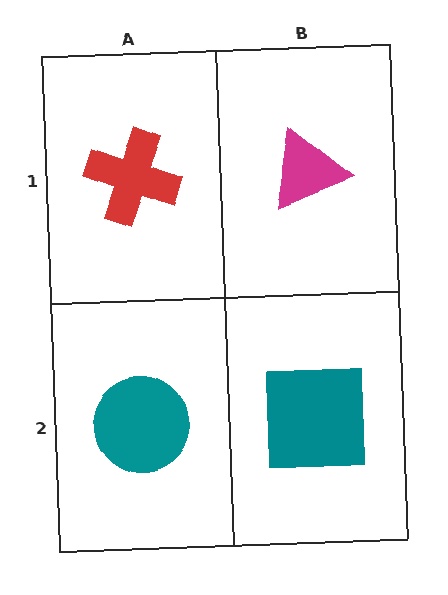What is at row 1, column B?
A magenta triangle.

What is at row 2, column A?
A teal circle.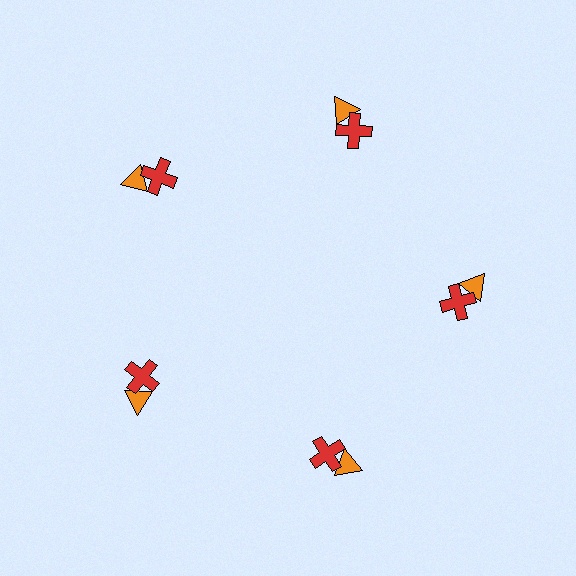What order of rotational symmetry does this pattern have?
This pattern has 5-fold rotational symmetry.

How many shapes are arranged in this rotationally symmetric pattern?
There are 10 shapes, arranged in 5 groups of 2.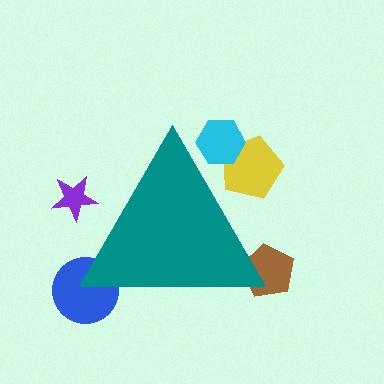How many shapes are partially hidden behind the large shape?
5 shapes are partially hidden.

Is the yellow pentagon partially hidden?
Yes, the yellow pentagon is partially hidden behind the teal triangle.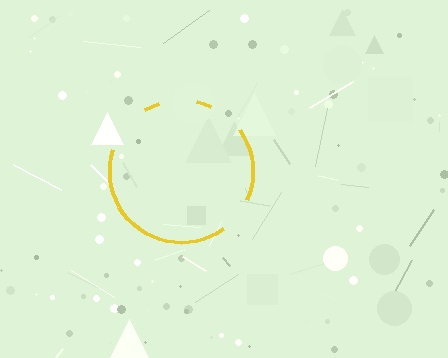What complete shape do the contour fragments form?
The contour fragments form a circle.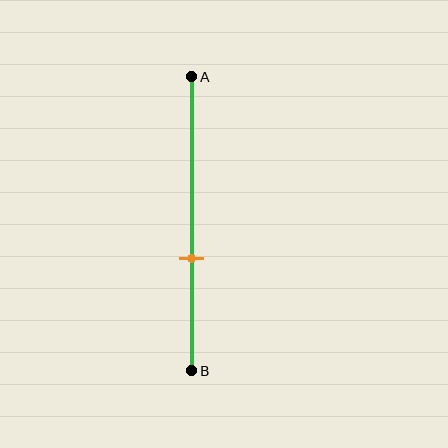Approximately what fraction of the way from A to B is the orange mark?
The orange mark is approximately 60% of the way from A to B.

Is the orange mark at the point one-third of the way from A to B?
No, the mark is at about 60% from A, not at the 33% one-third point.